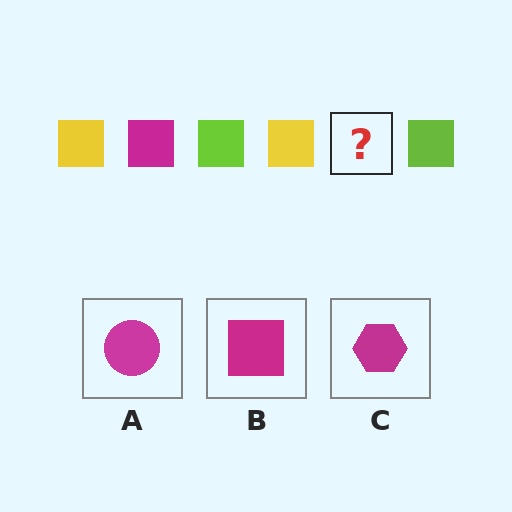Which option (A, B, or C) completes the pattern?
B.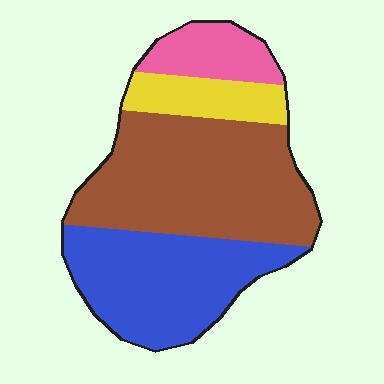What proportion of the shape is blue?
Blue takes up about one third (1/3) of the shape.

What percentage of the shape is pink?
Pink takes up about one eighth (1/8) of the shape.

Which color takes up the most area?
Brown, at roughly 45%.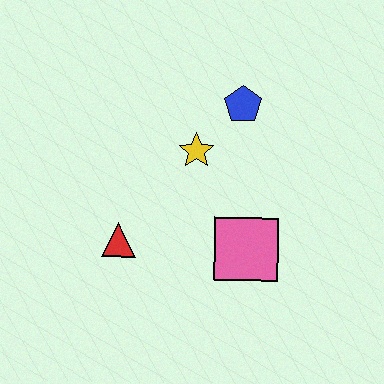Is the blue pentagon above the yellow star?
Yes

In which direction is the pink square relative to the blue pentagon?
The pink square is below the blue pentagon.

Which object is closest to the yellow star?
The blue pentagon is closest to the yellow star.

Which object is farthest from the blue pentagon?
The red triangle is farthest from the blue pentagon.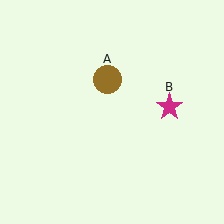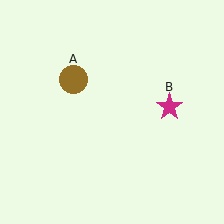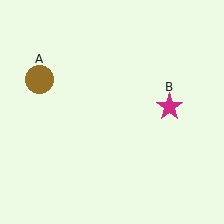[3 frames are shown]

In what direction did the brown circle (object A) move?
The brown circle (object A) moved left.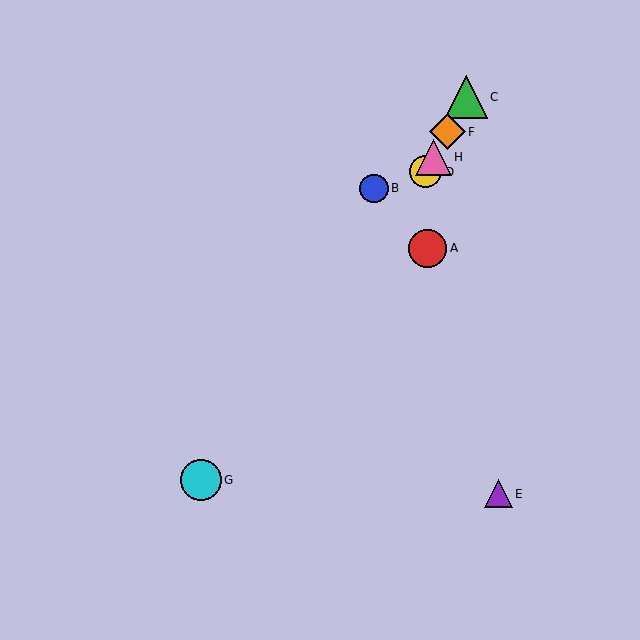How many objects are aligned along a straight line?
4 objects (C, D, F, H) are aligned along a straight line.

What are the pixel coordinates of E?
Object E is at (498, 494).